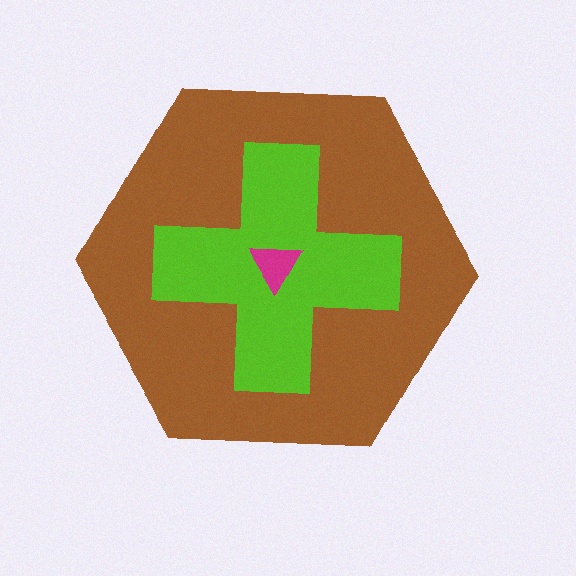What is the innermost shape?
The magenta triangle.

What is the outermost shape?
The brown hexagon.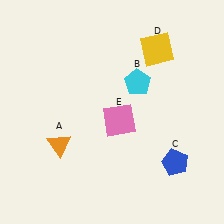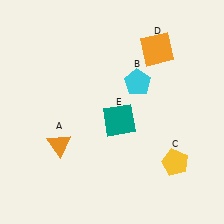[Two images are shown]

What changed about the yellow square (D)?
In Image 1, D is yellow. In Image 2, it changed to orange.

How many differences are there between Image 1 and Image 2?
There are 3 differences between the two images.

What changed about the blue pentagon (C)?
In Image 1, C is blue. In Image 2, it changed to yellow.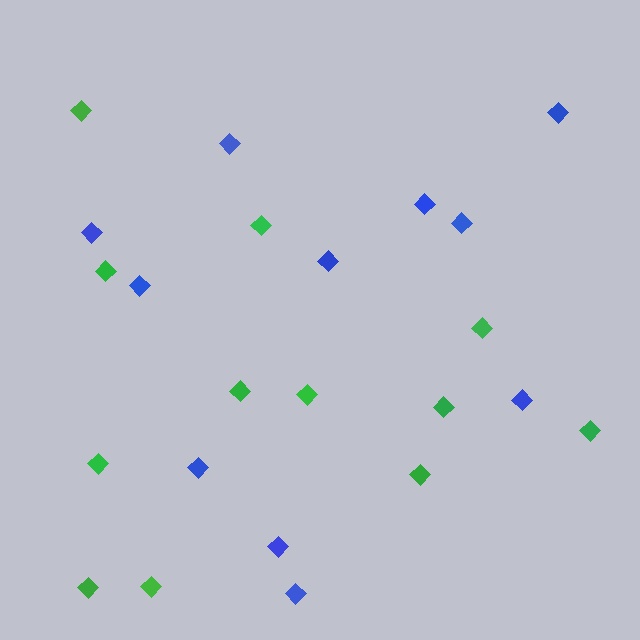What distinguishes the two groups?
There are 2 groups: one group of green diamonds (12) and one group of blue diamonds (11).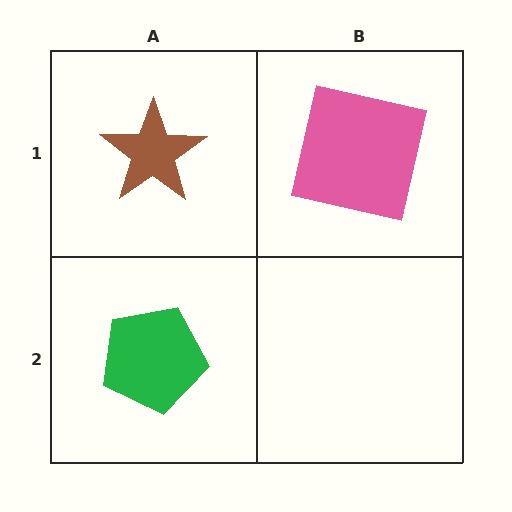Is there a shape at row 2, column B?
No, that cell is empty.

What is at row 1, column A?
A brown star.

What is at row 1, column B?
A pink square.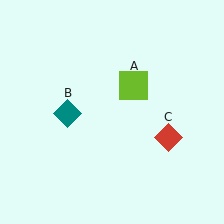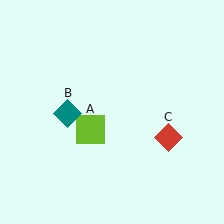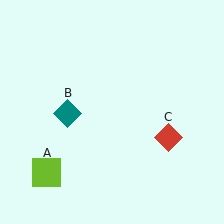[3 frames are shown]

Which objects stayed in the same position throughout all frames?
Teal diamond (object B) and red diamond (object C) remained stationary.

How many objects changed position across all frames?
1 object changed position: lime square (object A).